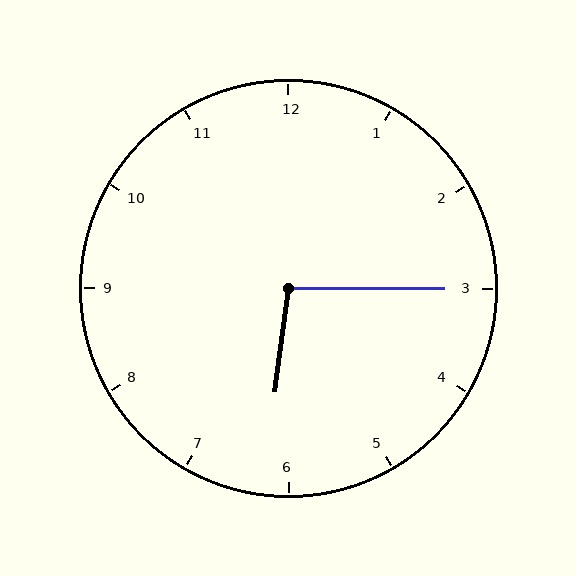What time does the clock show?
6:15.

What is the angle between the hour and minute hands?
Approximately 98 degrees.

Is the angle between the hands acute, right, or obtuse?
It is obtuse.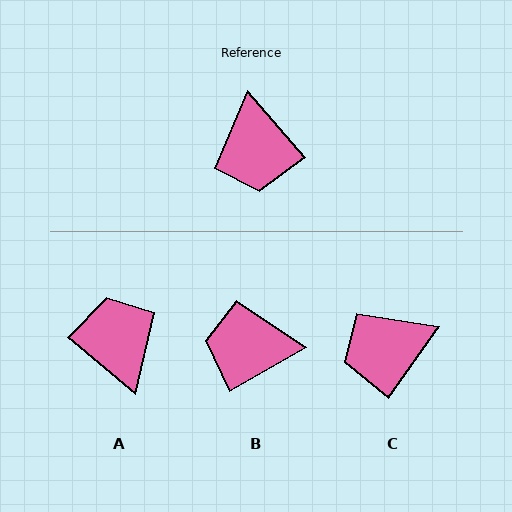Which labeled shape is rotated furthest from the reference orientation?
A, about 170 degrees away.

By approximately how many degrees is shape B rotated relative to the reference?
Approximately 101 degrees clockwise.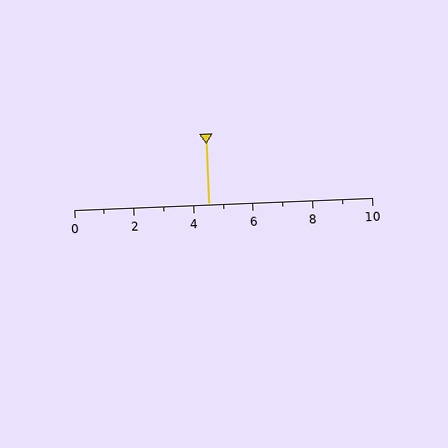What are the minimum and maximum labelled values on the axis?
The axis runs from 0 to 10.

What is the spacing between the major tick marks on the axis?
The major ticks are spaced 2 apart.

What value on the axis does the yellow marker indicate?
The marker indicates approximately 4.5.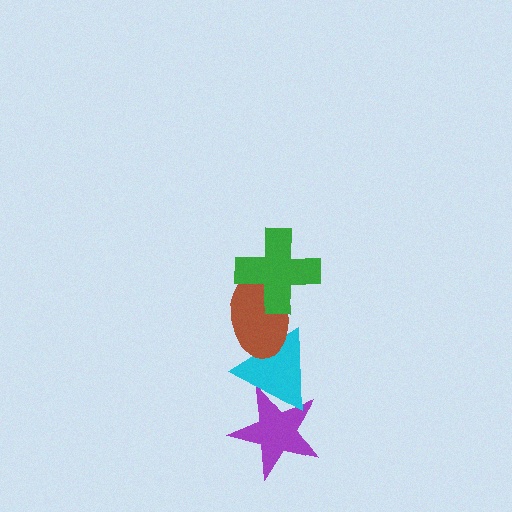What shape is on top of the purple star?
The cyan triangle is on top of the purple star.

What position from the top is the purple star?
The purple star is 4th from the top.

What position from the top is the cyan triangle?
The cyan triangle is 3rd from the top.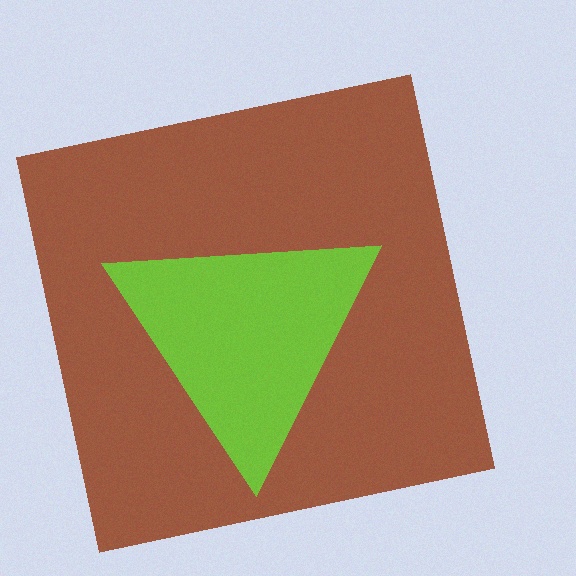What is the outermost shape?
The brown square.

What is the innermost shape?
The lime triangle.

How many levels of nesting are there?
2.